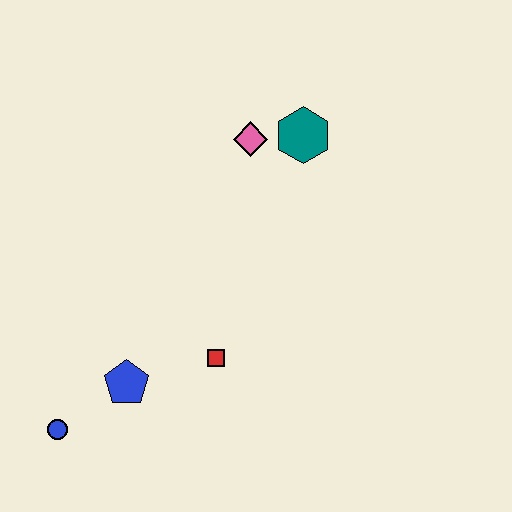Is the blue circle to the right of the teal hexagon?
No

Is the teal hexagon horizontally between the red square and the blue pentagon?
No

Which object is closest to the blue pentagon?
The blue circle is closest to the blue pentagon.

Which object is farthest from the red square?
The teal hexagon is farthest from the red square.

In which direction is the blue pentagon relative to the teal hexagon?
The blue pentagon is below the teal hexagon.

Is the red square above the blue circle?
Yes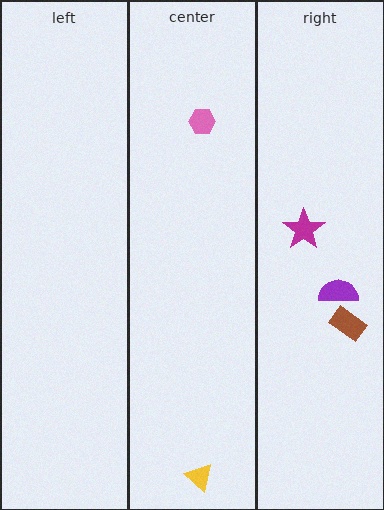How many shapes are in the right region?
3.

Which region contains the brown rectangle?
The right region.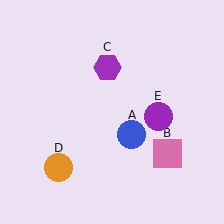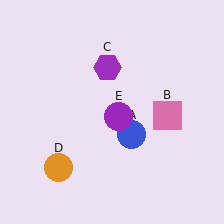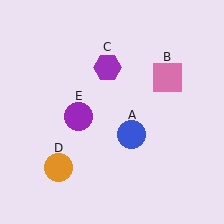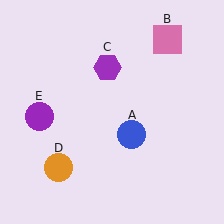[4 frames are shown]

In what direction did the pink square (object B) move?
The pink square (object B) moved up.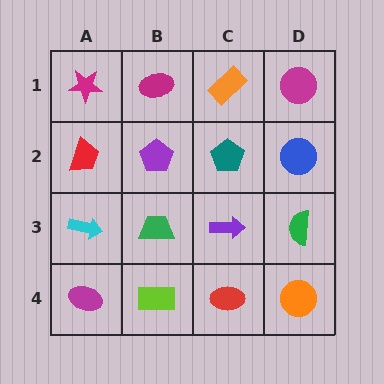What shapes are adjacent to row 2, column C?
An orange rectangle (row 1, column C), a purple arrow (row 3, column C), a purple pentagon (row 2, column B), a blue circle (row 2, column D).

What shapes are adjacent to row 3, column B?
A purple pentagon (row 2, column B), a lime rectangle (row 4, column B), a cyan arrow (row 3, column A), a purple arrow (row 3, column C).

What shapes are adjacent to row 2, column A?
A magenta star (row 1, column A), a cyan arrow (row 3, column A), a purple pentagon (row 2, column B).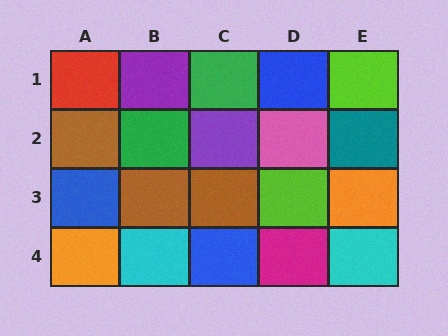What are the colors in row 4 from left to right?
Orange, cyan, blue, magenta, cyan.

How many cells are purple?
2 cells are purple.